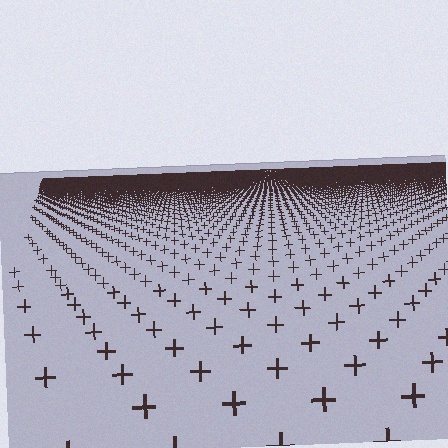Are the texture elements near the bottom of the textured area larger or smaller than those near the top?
Larger. Near the bottom, elements are closer to the viewer and appear at a bigger on-screen size.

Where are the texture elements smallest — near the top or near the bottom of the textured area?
Near the top.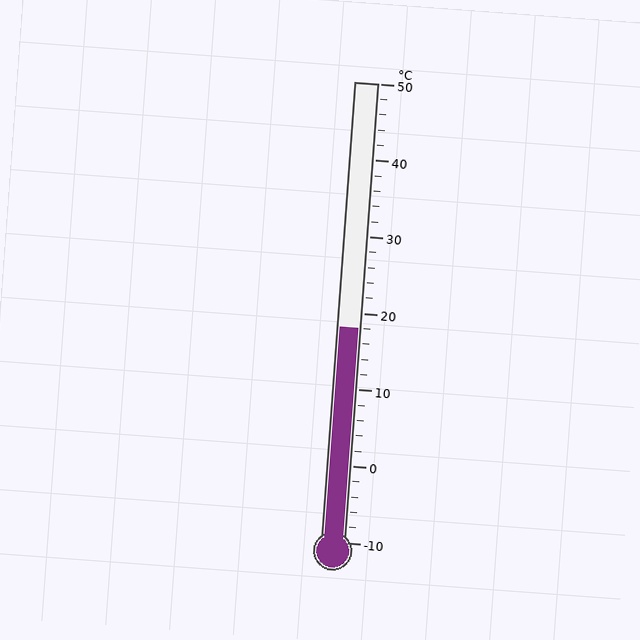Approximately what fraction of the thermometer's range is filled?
The thermometer is filled to approximately 45% of its range.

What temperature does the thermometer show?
The thermometer shows approximately 18°C.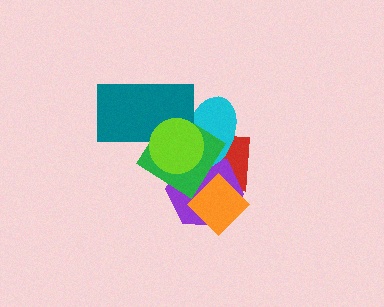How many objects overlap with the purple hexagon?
5 objects overlap with the purple hexagon.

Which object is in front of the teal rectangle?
The lime circle is in front of the teal rectangle.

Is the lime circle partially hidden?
No, no other shape covers it.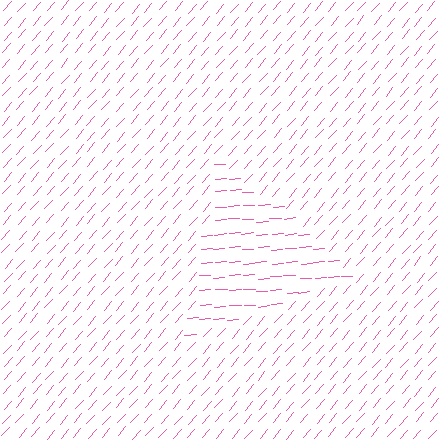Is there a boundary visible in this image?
Yes, there is a texture boundary formed by a change in line orientation.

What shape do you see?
I see a triangle.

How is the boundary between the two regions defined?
The boundary is defined purely by a change in line orientation (approximately 45 degrees difference). All lines are the same color and thickness.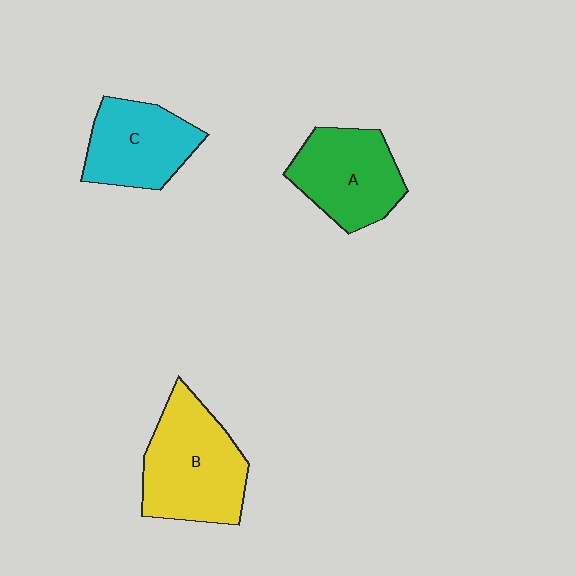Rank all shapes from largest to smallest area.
From largest to smallest: B (yellow), A (green), C (cyan).